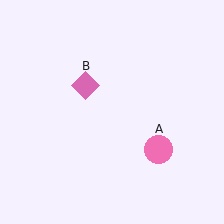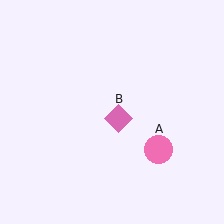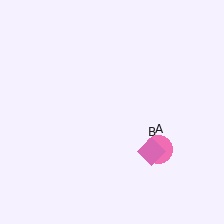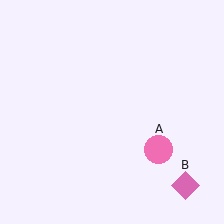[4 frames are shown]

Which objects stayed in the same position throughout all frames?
Pink circle (object A) remained stationary.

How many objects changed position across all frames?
1 object changed position: pink diamond (object B).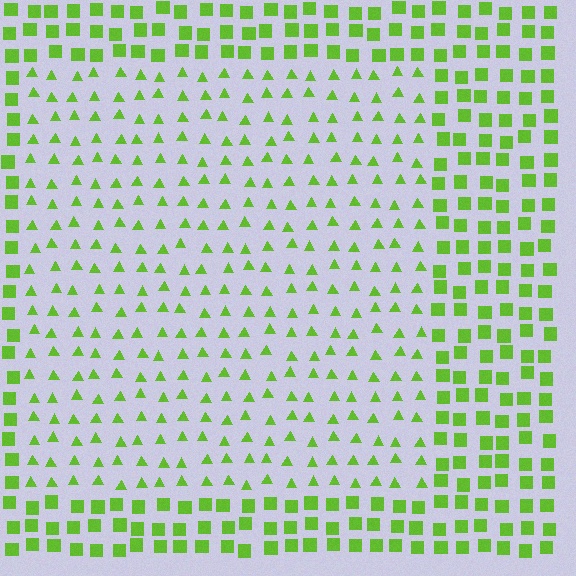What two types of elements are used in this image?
The image uses triangles inside the rectangle region and squares outside it.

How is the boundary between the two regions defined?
The boundary is defined by a change in element shape: triangles inside vs. squares outside. All elements share the same color and spacing.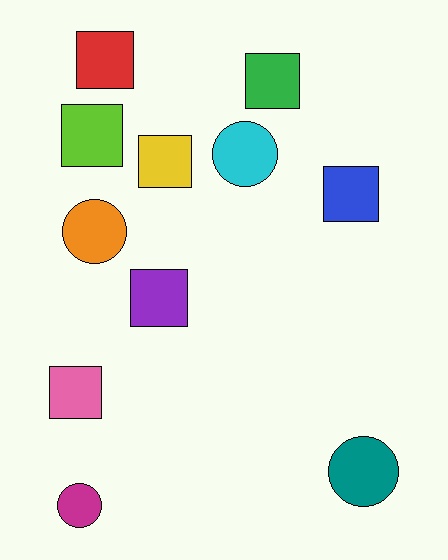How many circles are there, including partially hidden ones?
There are 4 circles.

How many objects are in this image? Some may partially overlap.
There are 11 objects.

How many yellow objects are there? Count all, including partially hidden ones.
There is 1 yellow object.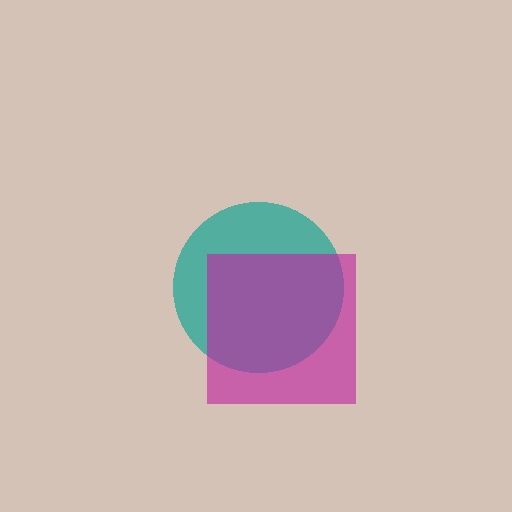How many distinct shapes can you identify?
There are 2 distinct shapes: a teal circle, a magenta square.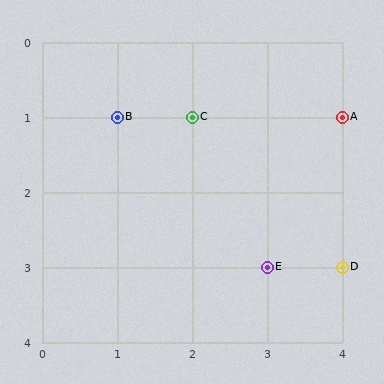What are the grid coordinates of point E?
Point E is at grid coordinates (3, 3).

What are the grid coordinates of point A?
Point A is at grid coordinates (4, 1).